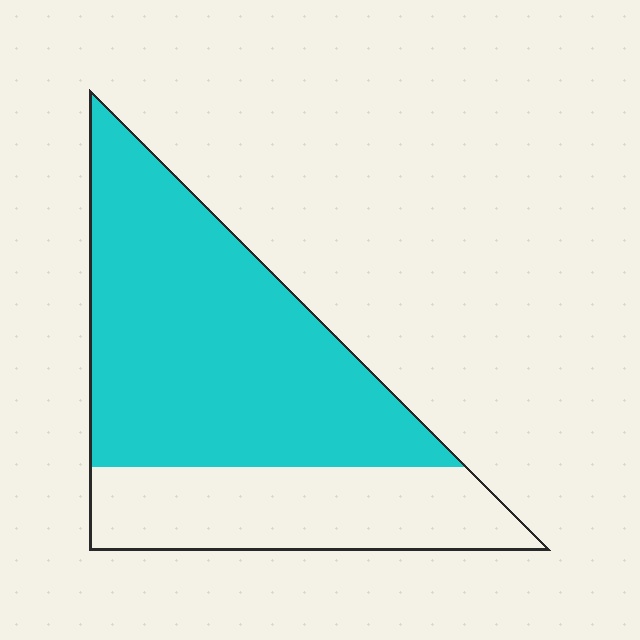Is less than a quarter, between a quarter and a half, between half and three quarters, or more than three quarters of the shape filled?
Between half and three quarters.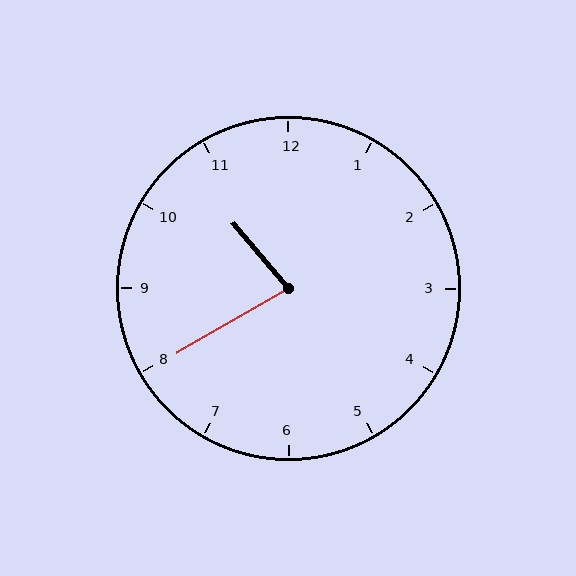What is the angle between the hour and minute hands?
Approximately 80 degrees.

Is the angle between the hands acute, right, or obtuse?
It is acute.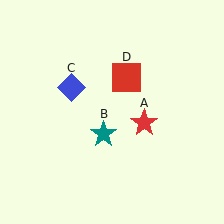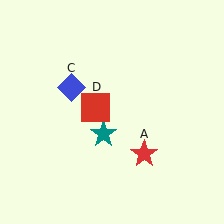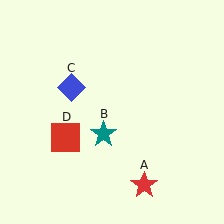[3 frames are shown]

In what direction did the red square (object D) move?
The red square (object D) moved down and to the left.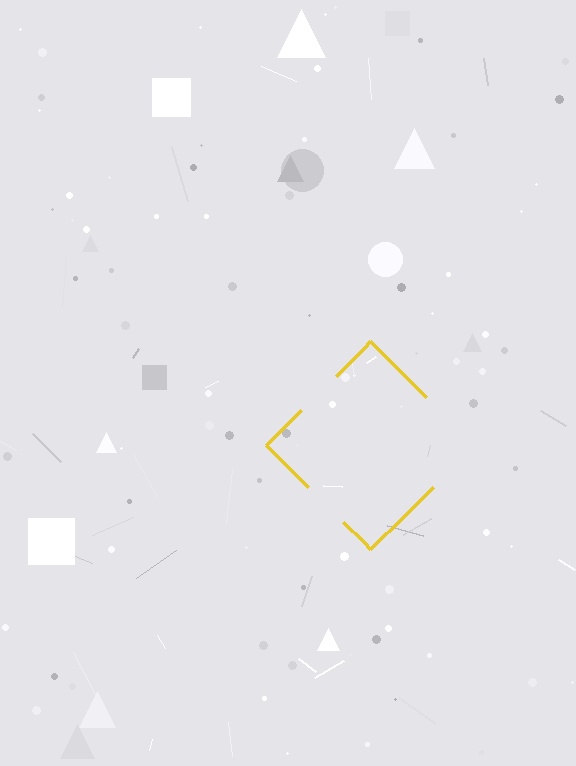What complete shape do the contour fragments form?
The contour fragments form a diamond.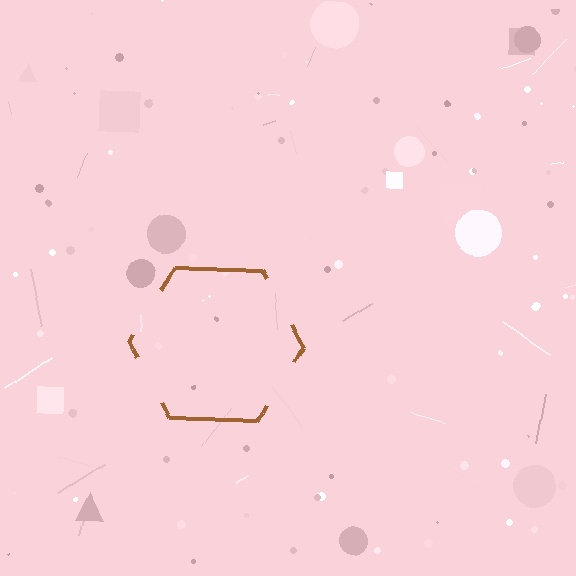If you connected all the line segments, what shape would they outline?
They would outline a hexagon.